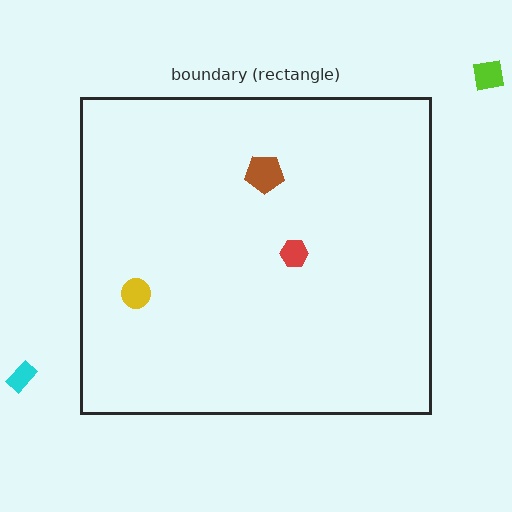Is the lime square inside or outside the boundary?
Outside.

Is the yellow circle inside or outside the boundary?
Inside.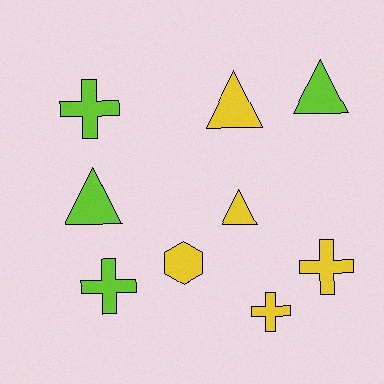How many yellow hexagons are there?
There is 1 yellow hexagon.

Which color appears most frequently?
Yellow, with 5 objects.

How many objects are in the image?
There are 9 objects.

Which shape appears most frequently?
Triangle, with 4 objects.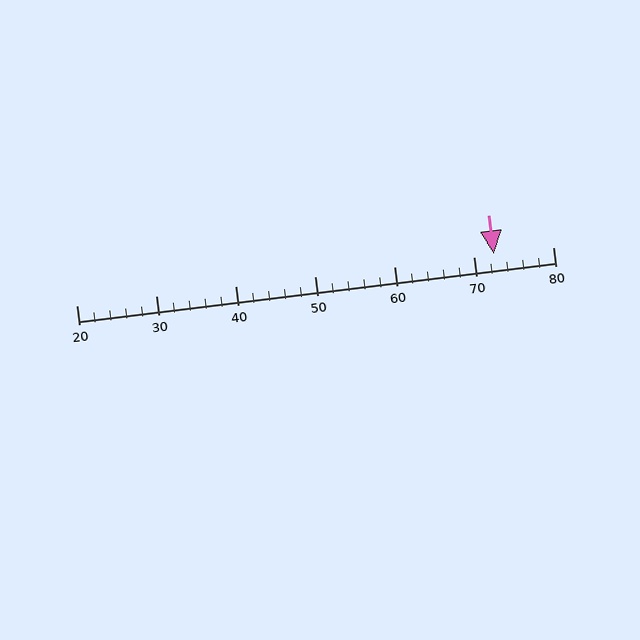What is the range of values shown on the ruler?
The ruler shows values from 20 to 80.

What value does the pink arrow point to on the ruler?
The pink arrow points to approximately 72.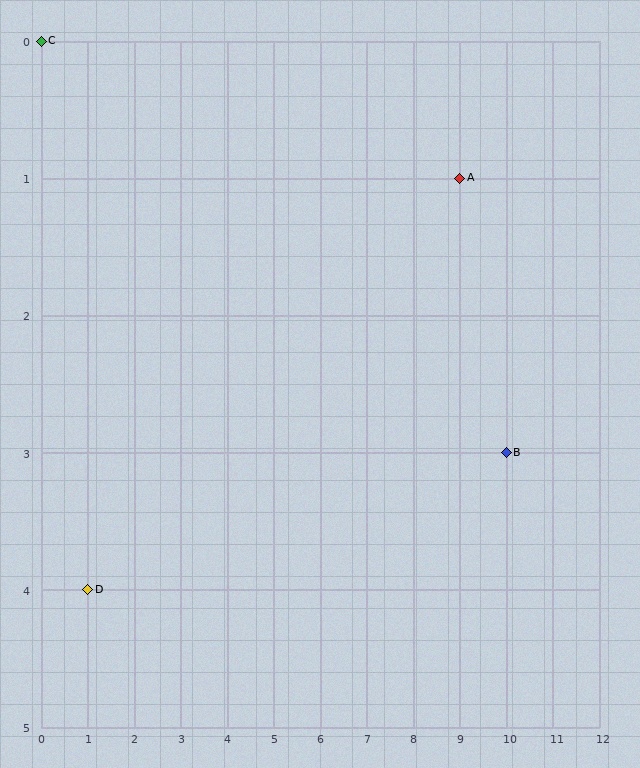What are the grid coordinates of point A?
Point A is at grid coordinates (9, 1).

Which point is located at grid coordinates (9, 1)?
Point A is at (9, 1).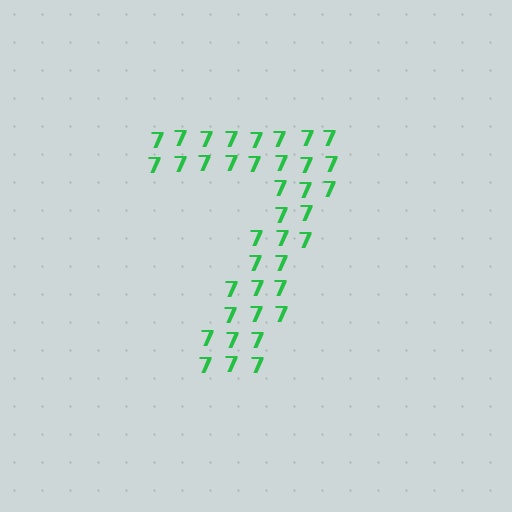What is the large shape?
The large shape is the digit 7.